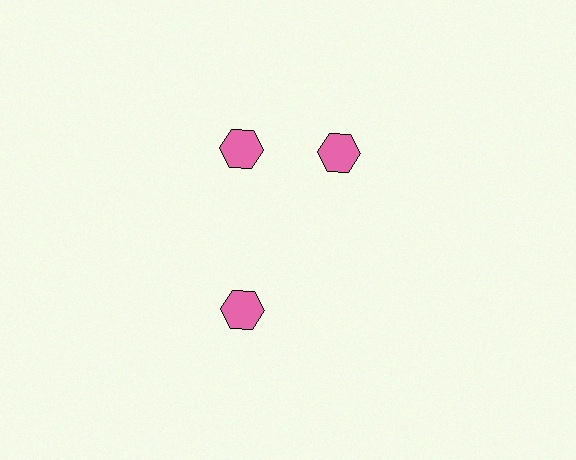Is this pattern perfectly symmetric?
No. The 3 pink hexagons are arranged in a ring, but one element near the 3 o'clock position is rotated out of alignment along the ring, breaking the 3-fold rotational symmetry.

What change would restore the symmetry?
The symmetry would be restored by rotating it back into even spacing with its neighbors so that all 3 hexagons sit at equal angles and equal distance from the center.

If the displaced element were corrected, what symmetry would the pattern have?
It would have 3-fold rotational symmetry — the pattern would map onto itself every 120 degrees.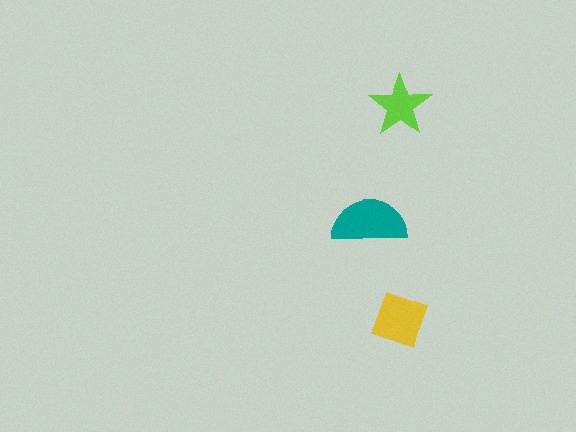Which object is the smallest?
The lime star.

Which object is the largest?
The teal semicircle.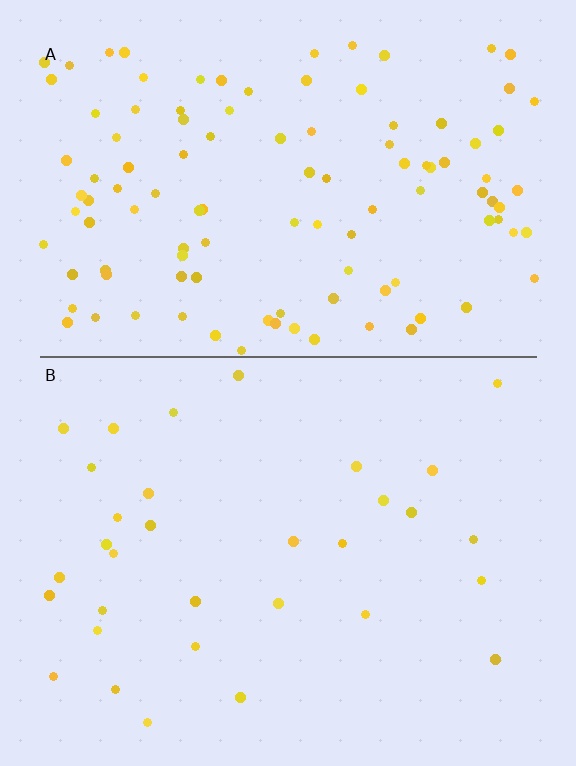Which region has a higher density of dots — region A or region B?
A (the top).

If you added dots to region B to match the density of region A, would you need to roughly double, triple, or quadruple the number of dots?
Approximately triple.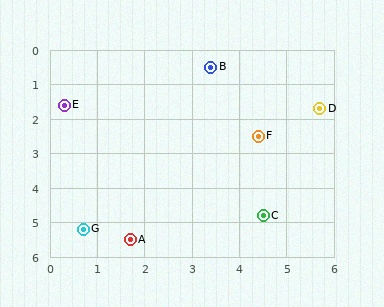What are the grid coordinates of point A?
Point A is at approximately (1.7, 5.5).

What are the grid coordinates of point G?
Point G is at approximately (0.7, 5.2).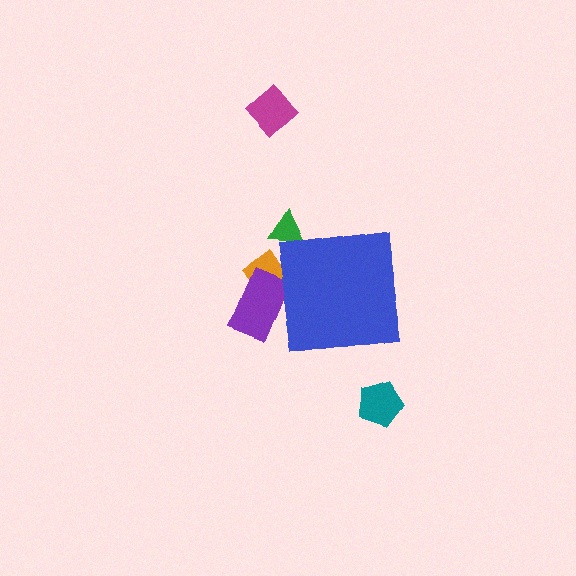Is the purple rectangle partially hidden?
Yes, the purple rectangle is partially hidden behind the blue square.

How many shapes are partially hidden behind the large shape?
3 shapes are partially hidden.